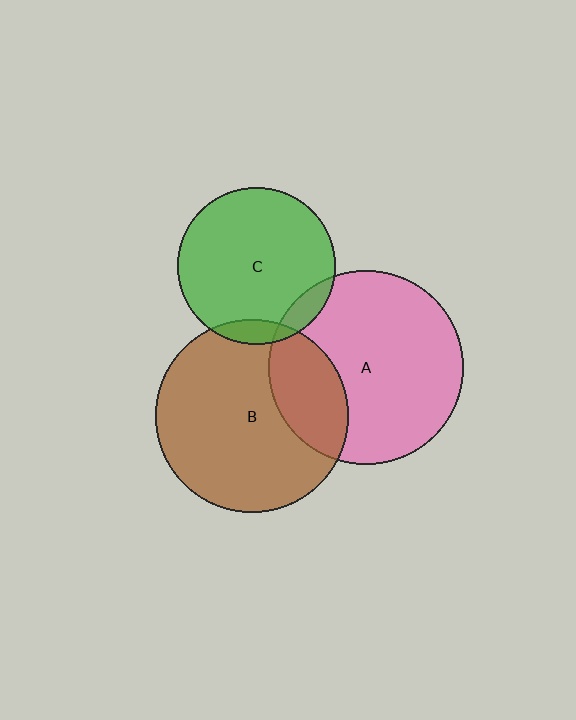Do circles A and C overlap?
Yes.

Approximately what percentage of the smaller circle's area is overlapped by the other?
Approximately 10%.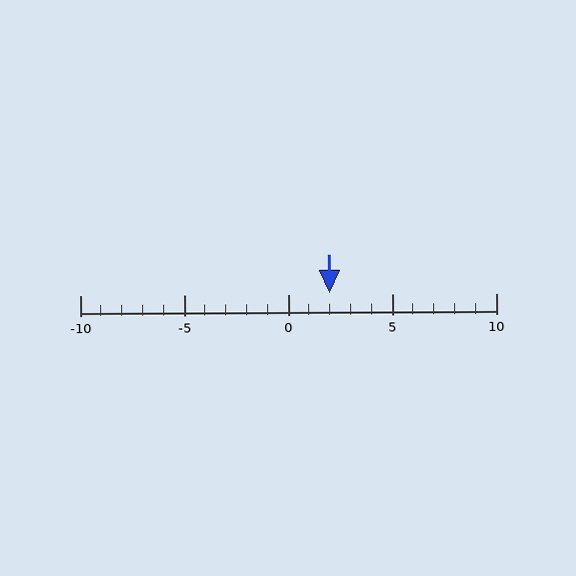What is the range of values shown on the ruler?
The ruler shows values from -10 to 10.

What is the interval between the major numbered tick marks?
The major tick marks are spaced 5 units apart.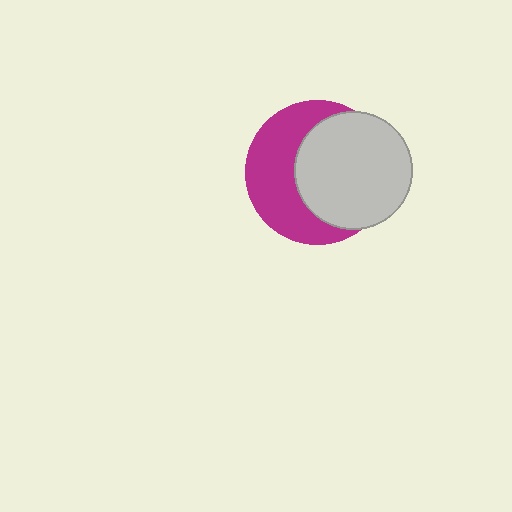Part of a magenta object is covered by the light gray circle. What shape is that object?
It is a circle.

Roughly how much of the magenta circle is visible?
About half of it is visible (roughly 47%).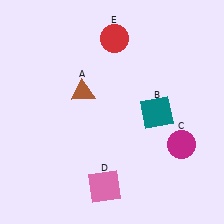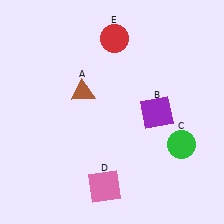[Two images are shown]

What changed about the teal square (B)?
In Image 1, B is teal. In Image 2, it changed to purple.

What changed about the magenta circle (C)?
In Image 1, C is magenta. In Image 2, it changed to green.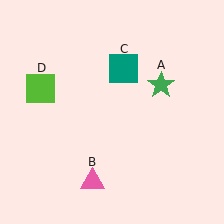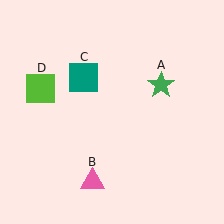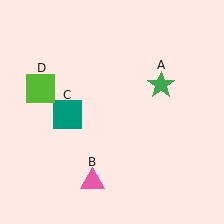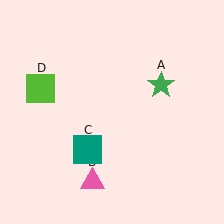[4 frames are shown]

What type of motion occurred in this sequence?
The teal square (object C) rotated counterclockwise around the center of the scene.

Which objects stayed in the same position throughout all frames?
Green star (object A) and pink triangle (object B) and lime square (object D) remained stationary.